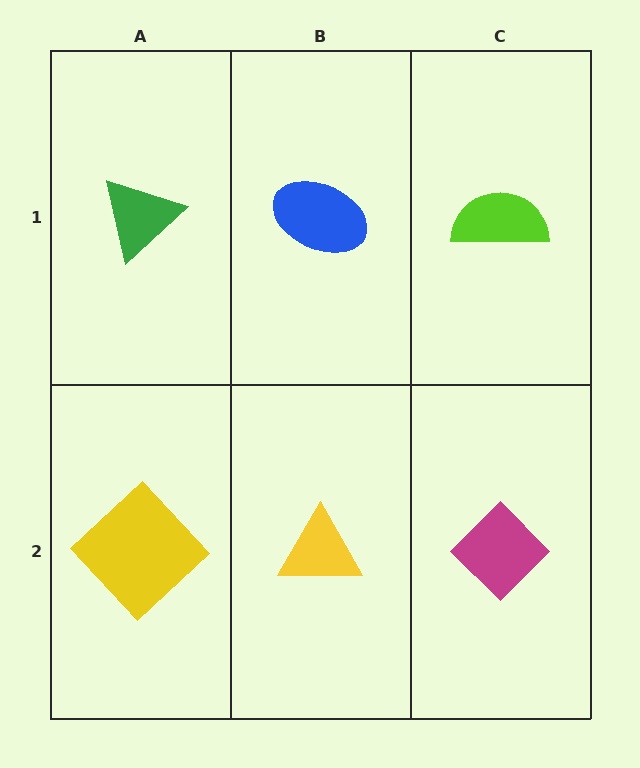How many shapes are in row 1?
3 shapes.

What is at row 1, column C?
A lime semicircle.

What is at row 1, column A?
A green triangle.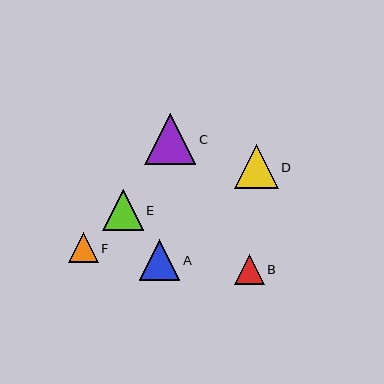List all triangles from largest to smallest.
From largest to smallest: C, D, A, E, F, B.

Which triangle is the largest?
Triangle C is the largest with a size of approximately 51 pixels.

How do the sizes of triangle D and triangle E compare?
Triangle D and triangle E are approximately the same size.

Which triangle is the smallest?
Triangle B is the smallest with a size of approximately 29 pixels.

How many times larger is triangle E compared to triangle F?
Triangle E is approximately 1.4 times the size of triangle F.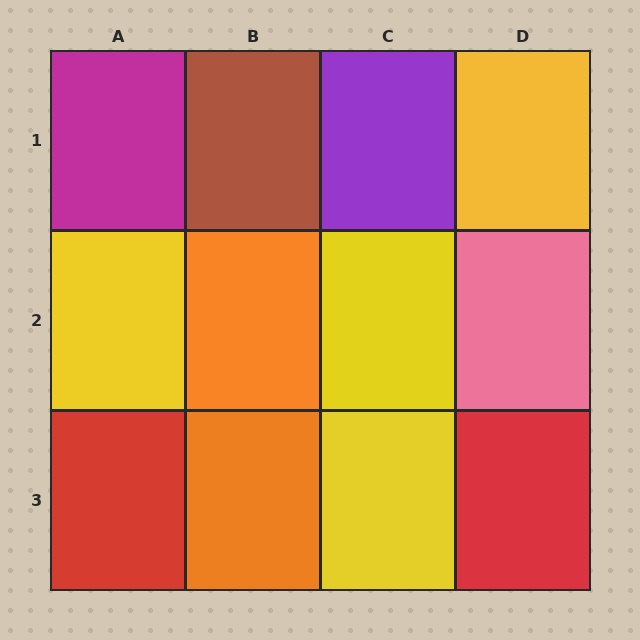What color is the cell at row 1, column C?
Purple.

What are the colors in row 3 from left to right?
Red, orange, yellow, red.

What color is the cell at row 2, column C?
Yellow.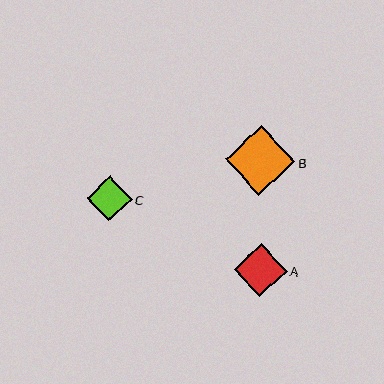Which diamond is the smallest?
Diamond C is the smallest with a size of approximately 45 pixels.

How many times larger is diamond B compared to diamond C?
Diamond B is approximately 1.6 times the size of diamond C.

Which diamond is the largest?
Diamond B is the largest with a size of approximately 70 pixels.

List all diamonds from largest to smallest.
From largest to smallest: B, A, C.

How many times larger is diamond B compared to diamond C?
Diamond B is approximately 1.6 times the size of diamond C.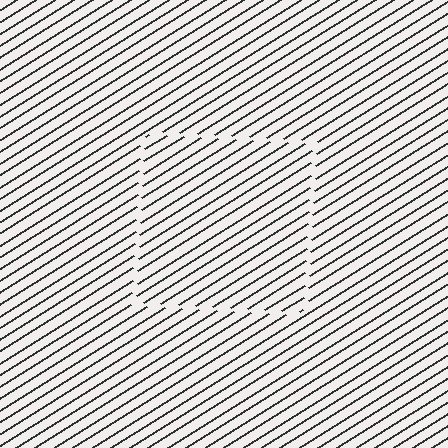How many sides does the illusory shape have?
4 sides — the line-ends trace a square.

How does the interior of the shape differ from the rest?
The interior of the shape contains the same grating, shifted by half a period — the contour is defined by the phase discontinuity where line-ends from the inner and outer gratings abut.